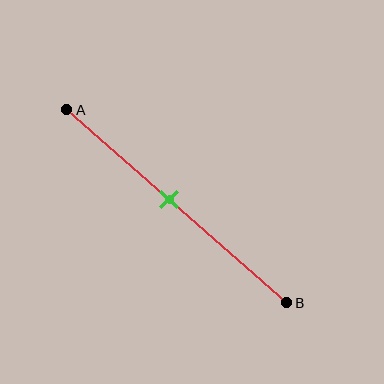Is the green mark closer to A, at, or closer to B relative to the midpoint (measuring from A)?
The green mark is closer to point A than the midpoint of segment AB.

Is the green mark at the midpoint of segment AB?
No, the mark is at about 45% from A, not at the 50% midpoint.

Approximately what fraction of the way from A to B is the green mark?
The green mark is approximately 45% of the way from A to B.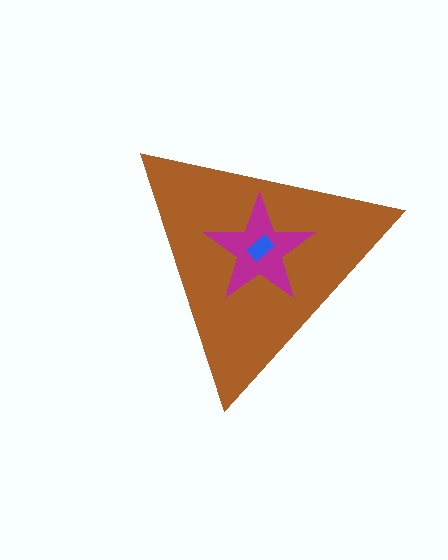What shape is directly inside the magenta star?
The blue rectangle.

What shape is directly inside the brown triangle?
The magenta star.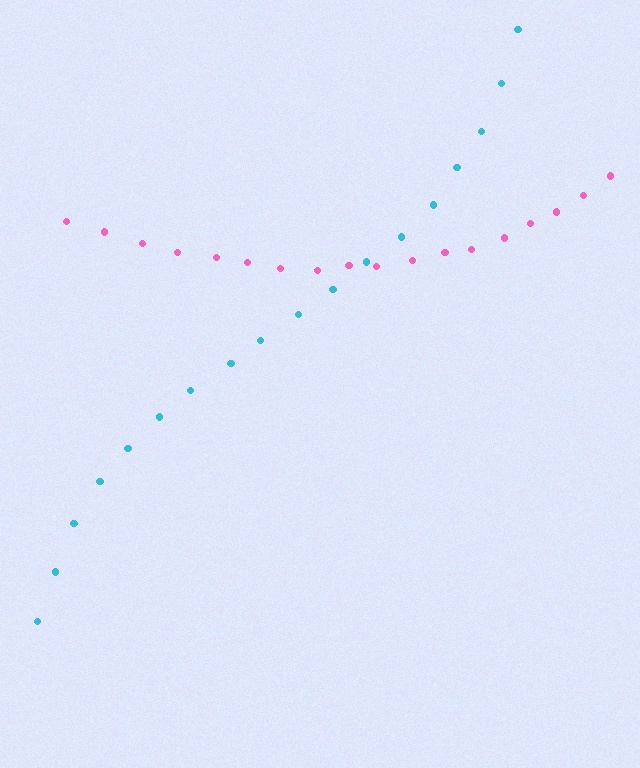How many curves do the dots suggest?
There are 2 distinct paths.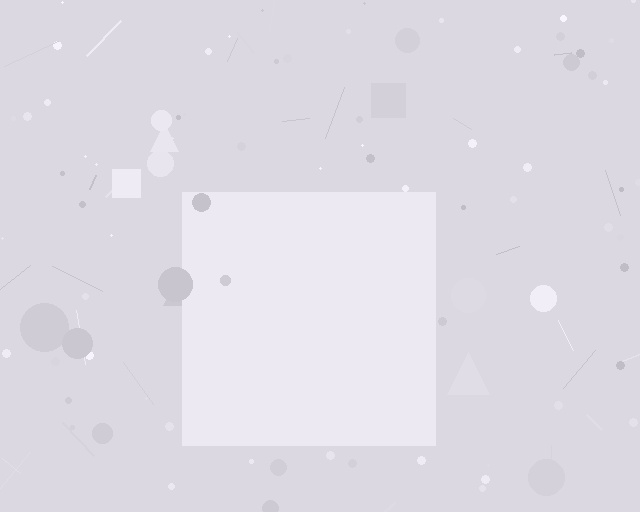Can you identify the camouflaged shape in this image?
The camouflaged shape is a square.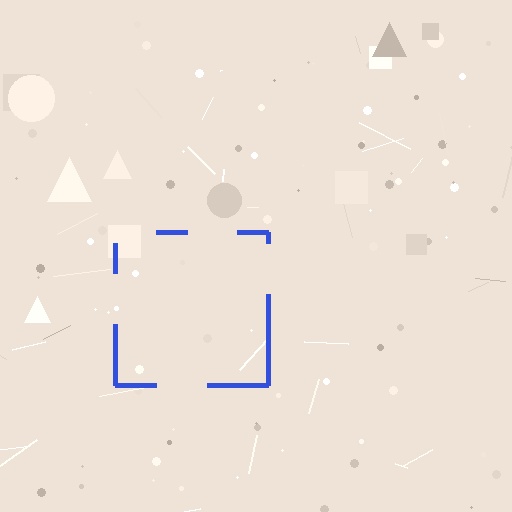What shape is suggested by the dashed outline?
The dashed outline suggests a square.